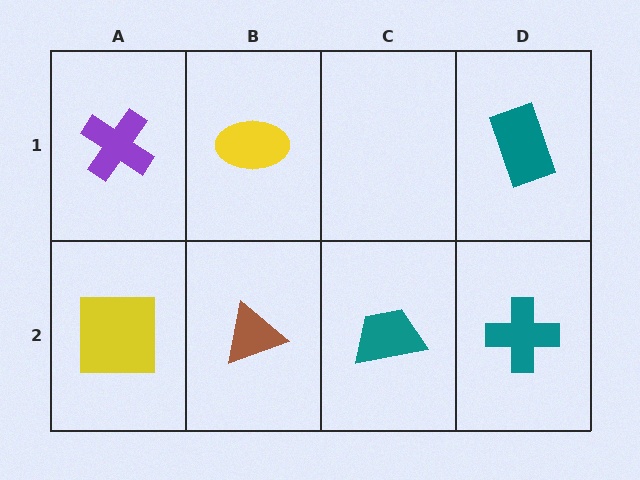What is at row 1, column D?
A teal rectangle.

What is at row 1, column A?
A purple cross.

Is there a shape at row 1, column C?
No, that cell is empty.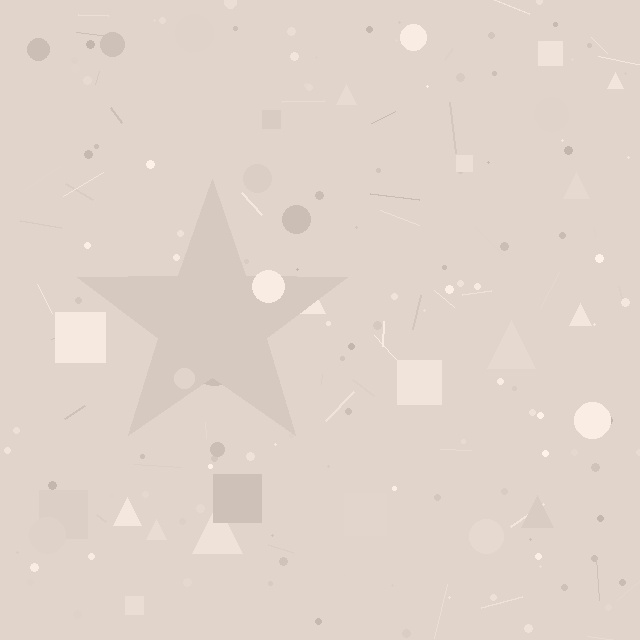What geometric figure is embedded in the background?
A star is embedded in the background.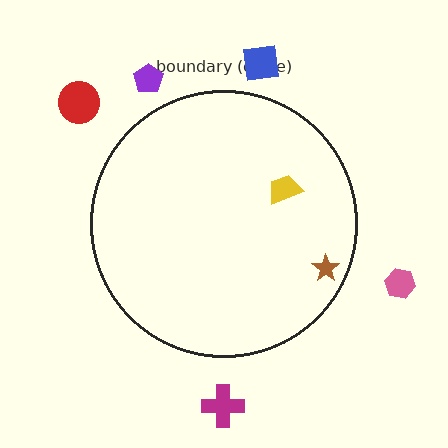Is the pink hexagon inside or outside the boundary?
Outside.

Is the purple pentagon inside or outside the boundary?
Outside.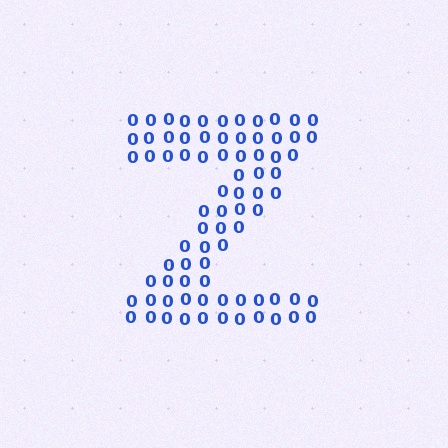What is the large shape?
The large shape is the letter Z.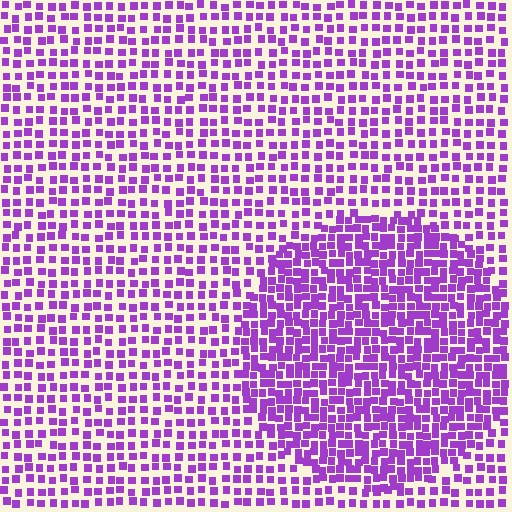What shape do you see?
I see a circle.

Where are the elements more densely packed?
The elements are more densely packed inside the circle boundary.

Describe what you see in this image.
The image contains small purple elements arranged at two different densities. A circle-shaped region is visible where the elements are more densely packed than the surrounding area.